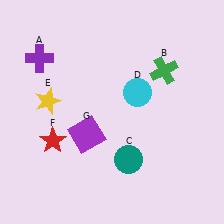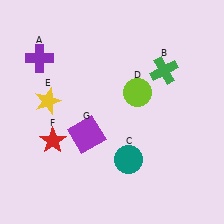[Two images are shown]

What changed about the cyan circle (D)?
In Image 1, D is cyan. In Image 2, it changed to lime.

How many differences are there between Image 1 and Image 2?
There is 1 difference between the two images.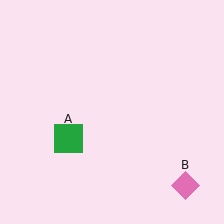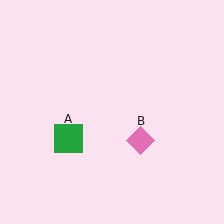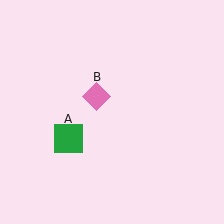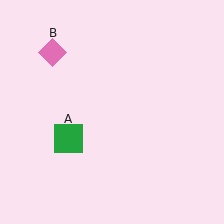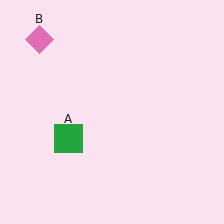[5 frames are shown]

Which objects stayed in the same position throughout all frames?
Green square (object A) remained stationary.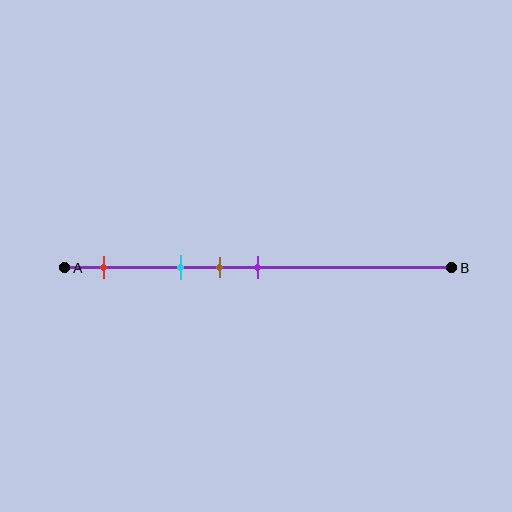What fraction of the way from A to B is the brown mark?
The brown mark is approximately 40% (0.4) of the way from A to B.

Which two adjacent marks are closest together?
The brown and purple marks are the closest adjacent pair.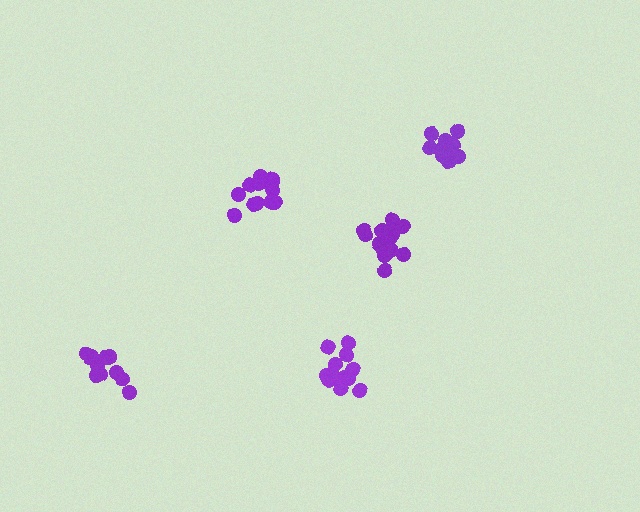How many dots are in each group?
Group 1: 13 dots, Group 2: 14 dots, Group 3: 13 dots, Group 4: 13 dots, Group 5: 12 dots (65 total).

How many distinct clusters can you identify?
There are 5 distinct clusters.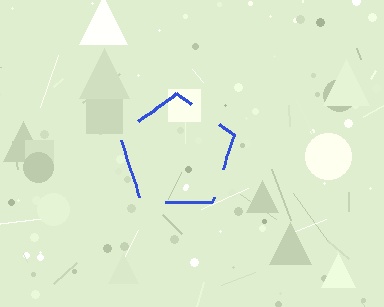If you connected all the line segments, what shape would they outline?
They would outline a pentagon.